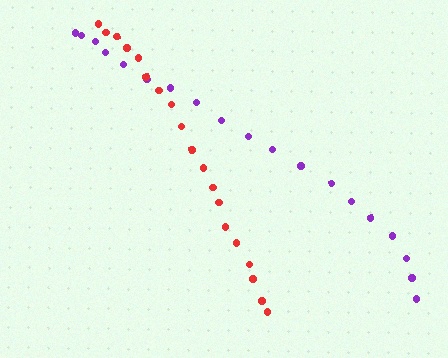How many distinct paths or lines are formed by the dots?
There are 2 distinct paths.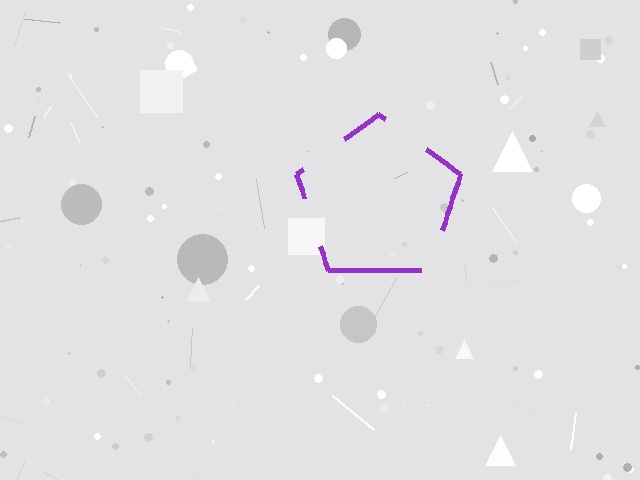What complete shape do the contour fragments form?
The contour fragments form a pentagon.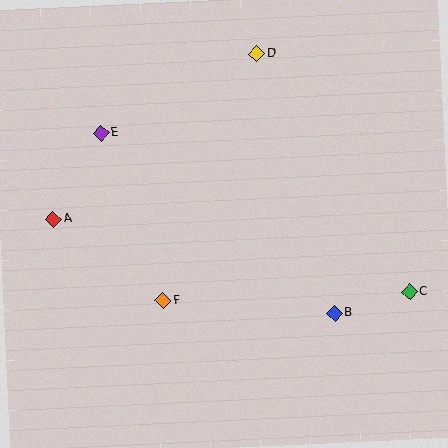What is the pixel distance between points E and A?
The distance between E and A is 98 pixels.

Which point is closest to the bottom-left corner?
Point F is closest to the bottom-left corner.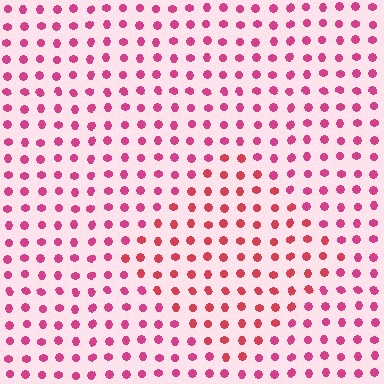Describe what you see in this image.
The image is filled with small magenta elements in a uniform arrangement. A diamond-shaped region is visible where the elements are tinted to a slightly different hue, forming a subtle color boundary.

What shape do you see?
I see a diamond.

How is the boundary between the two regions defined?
The boundary is defined purely by a slight shift in hue (about 22 degrees). Spacing, size, and orientation are identical on both sides.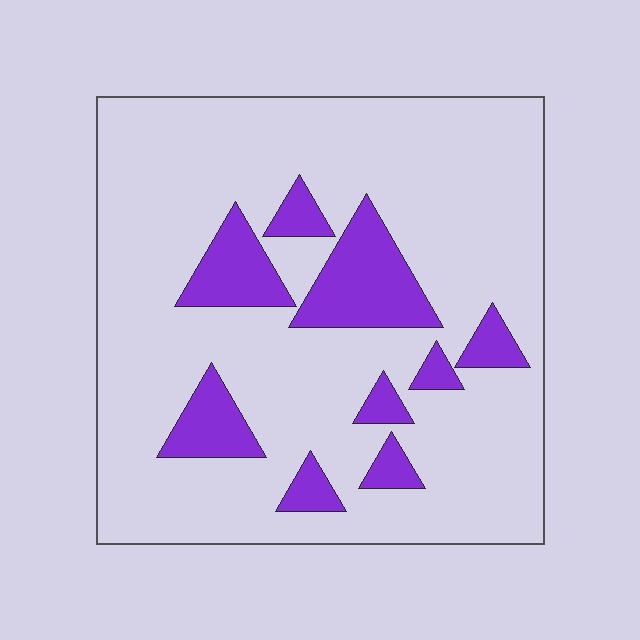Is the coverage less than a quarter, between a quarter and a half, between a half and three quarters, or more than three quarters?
Less than a quarter.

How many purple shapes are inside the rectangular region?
9.